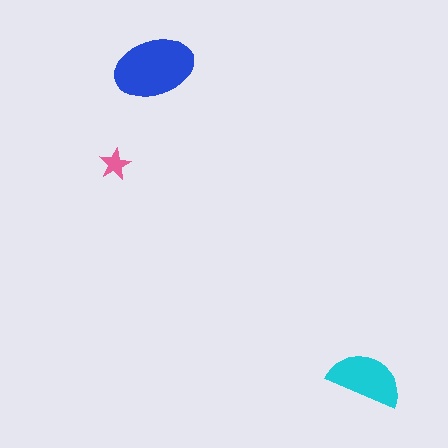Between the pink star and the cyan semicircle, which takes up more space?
The cyan semicircle.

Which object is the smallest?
The pink star.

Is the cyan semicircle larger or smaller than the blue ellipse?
Smaller.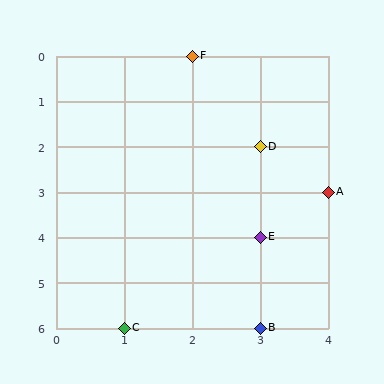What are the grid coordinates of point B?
Point B is at grid coordinates (3, 6).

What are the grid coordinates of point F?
Point F is at grid coordinates (2, 0).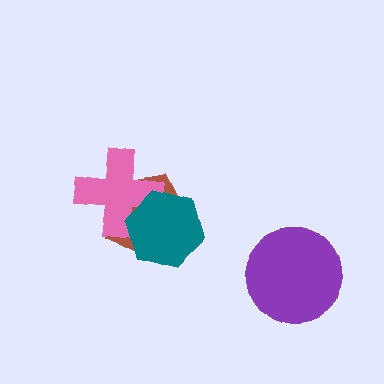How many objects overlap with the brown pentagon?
2 objects overlap with the brown pentagon.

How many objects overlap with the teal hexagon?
2 objects overlap with the teal hexagon.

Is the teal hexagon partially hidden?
No, no other shape covers it.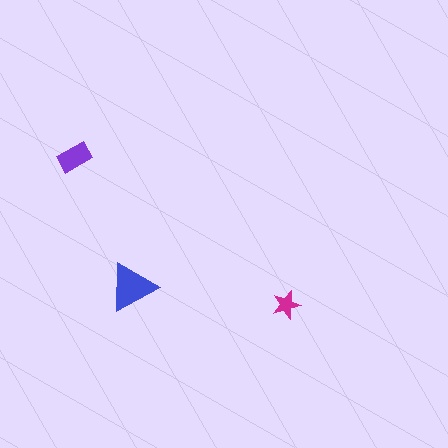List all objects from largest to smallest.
The blue triangle, the purple rectangle, the magenta star.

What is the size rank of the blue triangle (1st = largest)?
1st.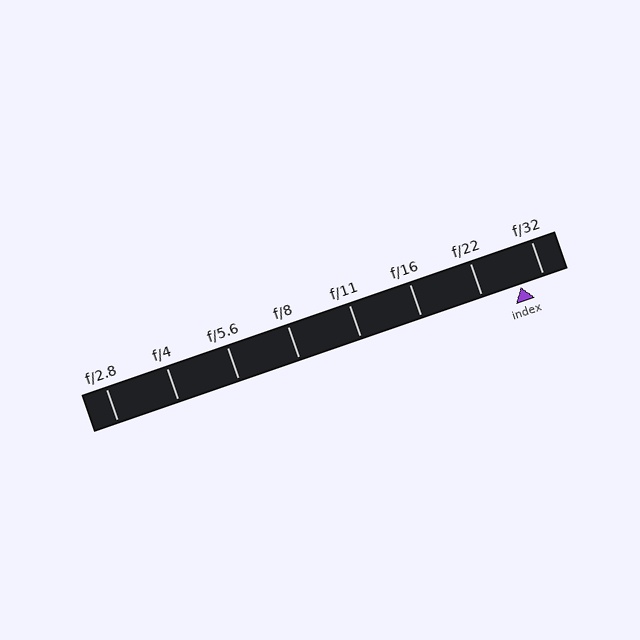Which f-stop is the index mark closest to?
The index mark is closest to f/32.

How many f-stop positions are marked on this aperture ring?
There are 8 f-stop positions marked.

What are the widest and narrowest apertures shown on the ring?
The widest aperture shown is f/2.8 and the narrowest is f/32.